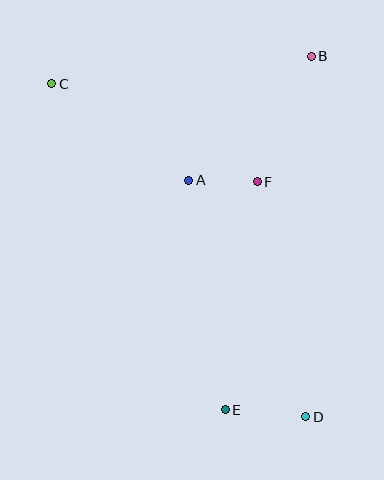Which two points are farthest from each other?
Points C and D are farthest from each other.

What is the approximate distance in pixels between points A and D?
The distance between A and D is approximately 264 pixels.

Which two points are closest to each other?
Points A and F are closest to each other.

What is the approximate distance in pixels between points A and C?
The distance between A and C is approximately 168 pixels.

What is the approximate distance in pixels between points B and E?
The distance between B and E is approximately 364 pixels.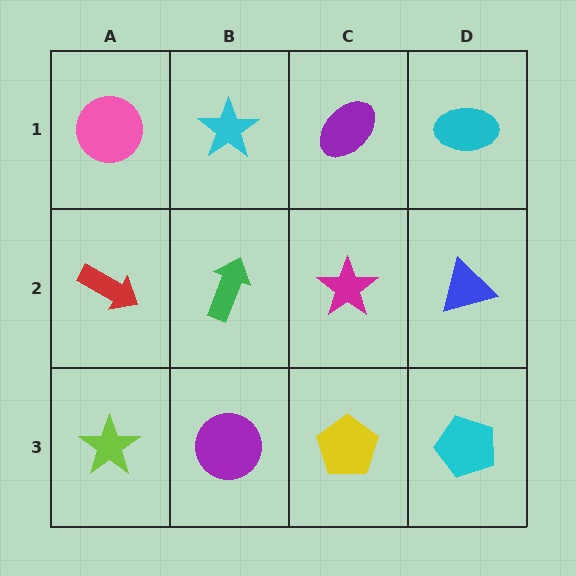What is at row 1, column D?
A cyan ellipse.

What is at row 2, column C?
A magenta star.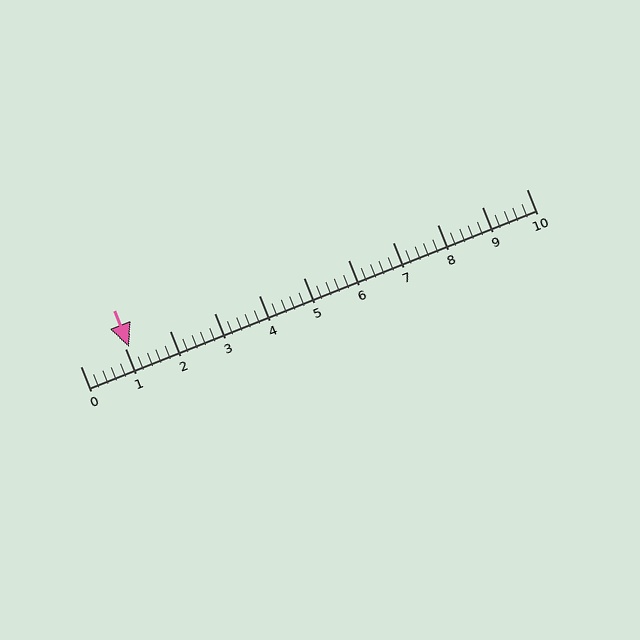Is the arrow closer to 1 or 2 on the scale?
The arrow is closer to 1.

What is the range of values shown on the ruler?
The ruler shows values from 0 to 10.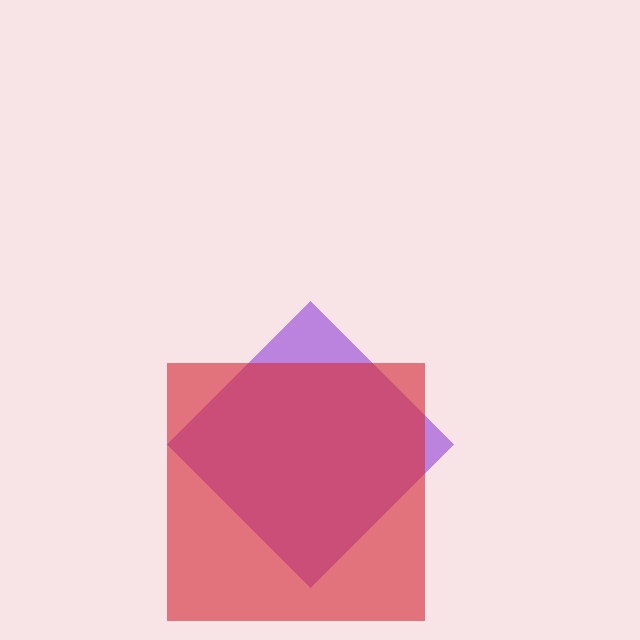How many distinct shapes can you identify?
There are 2 distinct shapes: a purple diamond, a red square.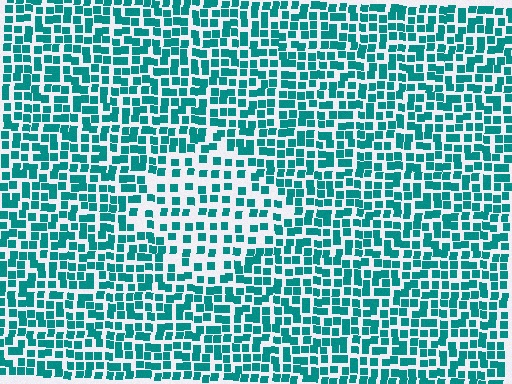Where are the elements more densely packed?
The elements are more densely packed outside the diamond boundary.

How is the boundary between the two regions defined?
The boundary is defined by a change in element density (approximately 1.7x ratio). All elements are the same color, size, and shape.